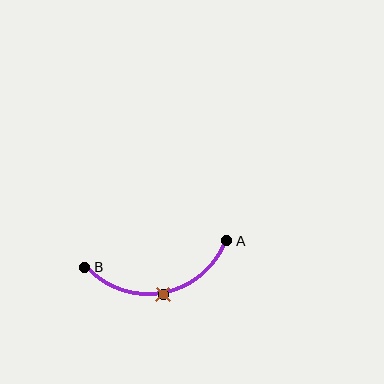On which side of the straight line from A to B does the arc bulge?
The arc bulges below the straight line connecting A and B.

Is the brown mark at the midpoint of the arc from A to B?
Yes. The brown mark lies on the arc at equal arc-length from both A and B — it is the arc midpoint.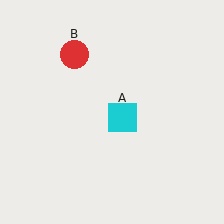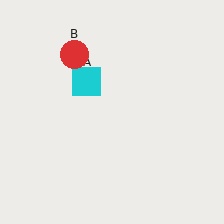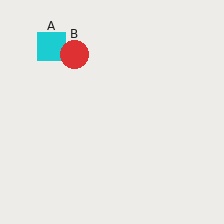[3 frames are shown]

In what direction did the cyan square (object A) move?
The cyan square (object A) moved up and to the left.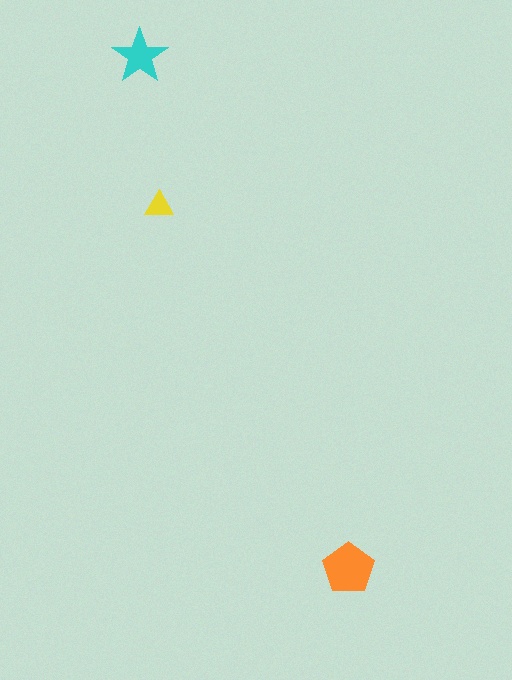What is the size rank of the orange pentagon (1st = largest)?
1st.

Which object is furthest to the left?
The cyan star is leftmost.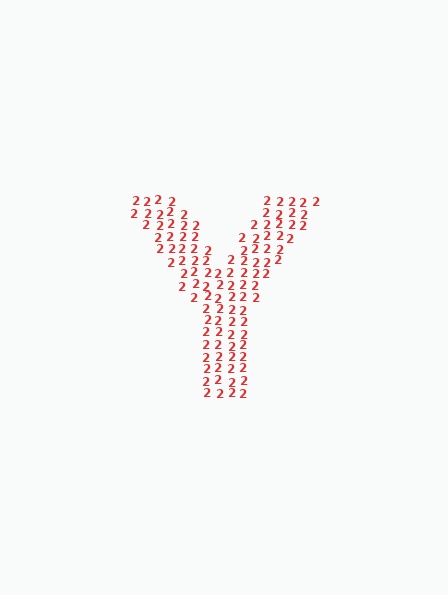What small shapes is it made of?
It is made of small digit 2's.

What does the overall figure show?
The overall figure shows the letter Y.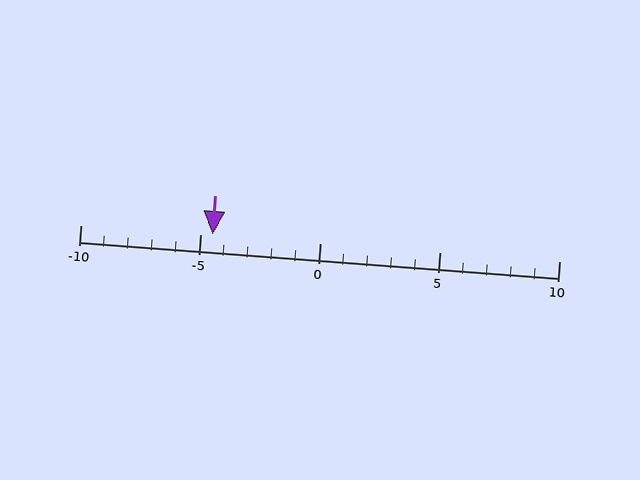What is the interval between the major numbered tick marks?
The major tick marks are spaced 5 units apart.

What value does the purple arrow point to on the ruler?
The purple arrow points to approximately -4.